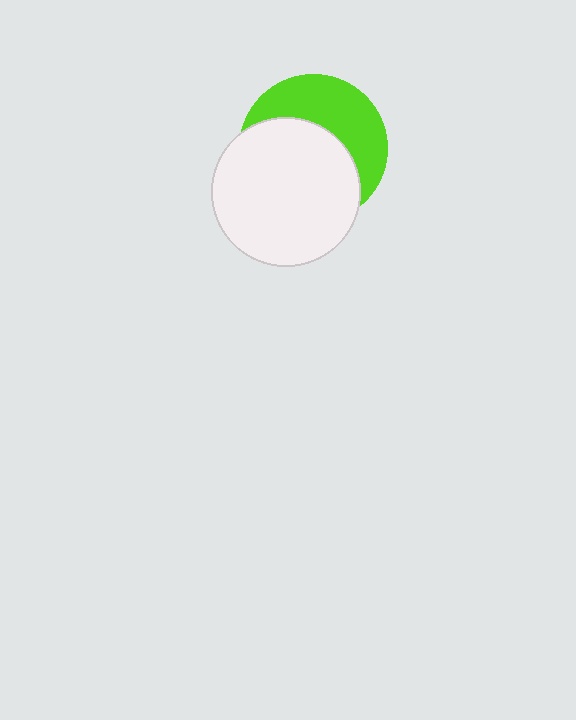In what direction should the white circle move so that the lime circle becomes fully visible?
The white circle should move down. That is the shortest direction to clear the overlap and leave the lime circle fully visible.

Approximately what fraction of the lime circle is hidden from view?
Roughly 57% of the lime circle is hidden behind the white circle.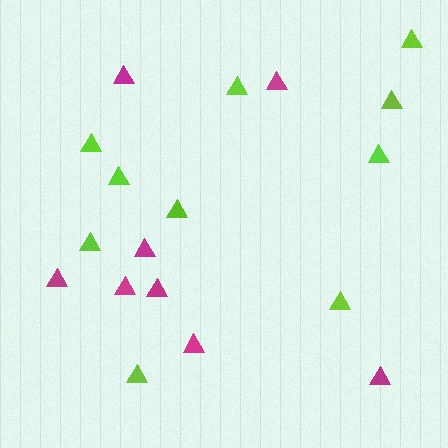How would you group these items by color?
There are 2 groups: one group of magenta triangles (8) and one group of lime triangles (10).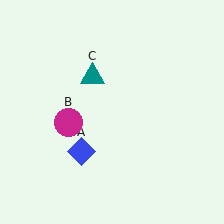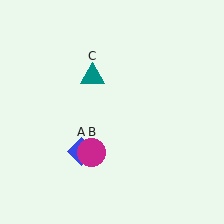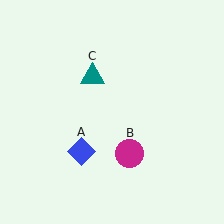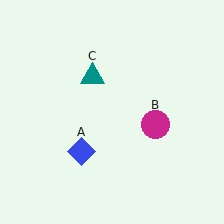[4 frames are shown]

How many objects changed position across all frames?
1 object changed position: magenta circle (object B).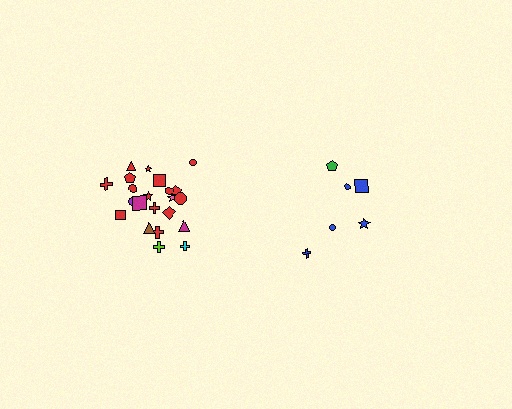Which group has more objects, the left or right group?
The left group.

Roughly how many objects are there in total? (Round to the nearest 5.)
Roughly 30 objects in total.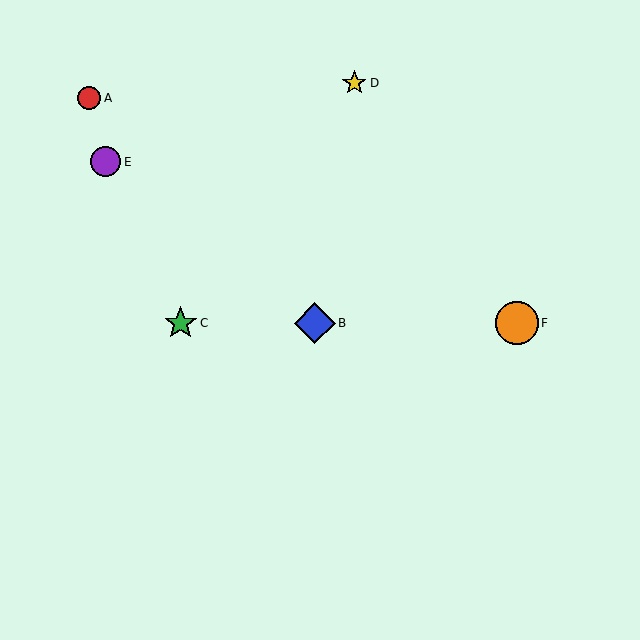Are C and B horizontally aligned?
Yes, both are at y≈323.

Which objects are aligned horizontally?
Objects B, C, F are aligned horizontally.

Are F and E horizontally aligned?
No, F is at y≈323 and E is at y≈162.